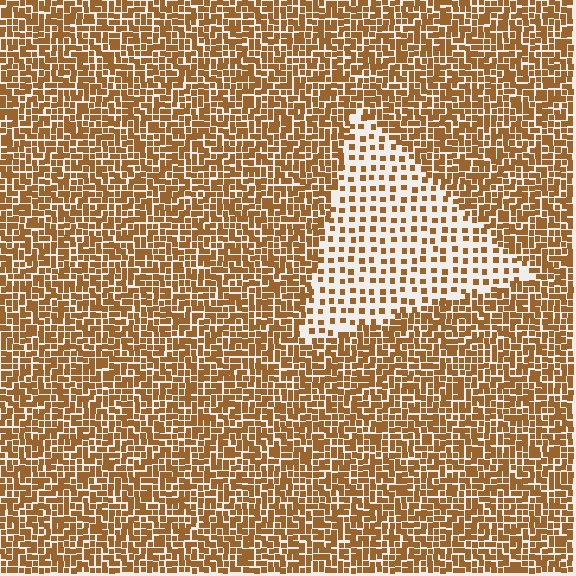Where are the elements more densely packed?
The elements are more densely packed outside the triangle boundary.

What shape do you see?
I see a triangle.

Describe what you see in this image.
The image contains small brown elements arranged at two different densities. A triangle-shaped region is visible where the elements are less densely packed than the surrounding area.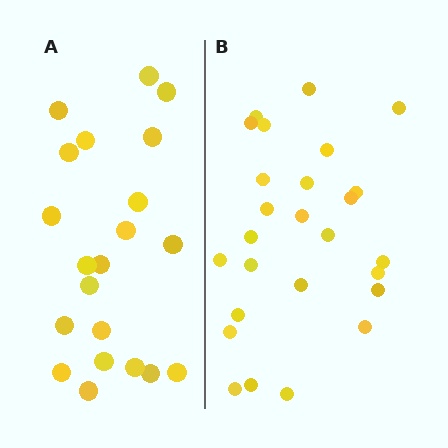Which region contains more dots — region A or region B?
Region B (the right region) has more dots.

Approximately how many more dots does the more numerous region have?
Region B has about 5 more dots than region A.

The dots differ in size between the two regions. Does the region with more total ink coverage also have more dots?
No. Region A has more total ink coverage because its dots are larger, but region B actually contains more individual dots. Total area can be misleading — the number of items is what matters here.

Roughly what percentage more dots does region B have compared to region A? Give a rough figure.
About 25% more.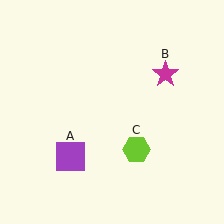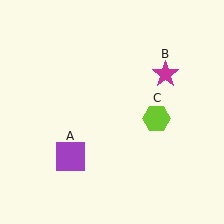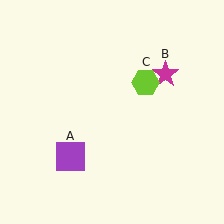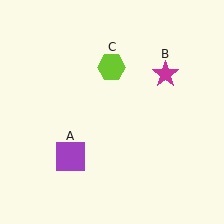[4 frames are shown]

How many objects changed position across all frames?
1 object changed position: lime hexagon (object C).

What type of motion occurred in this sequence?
The lime hexagon (object C) rotated counterclockwise around the center of the scene.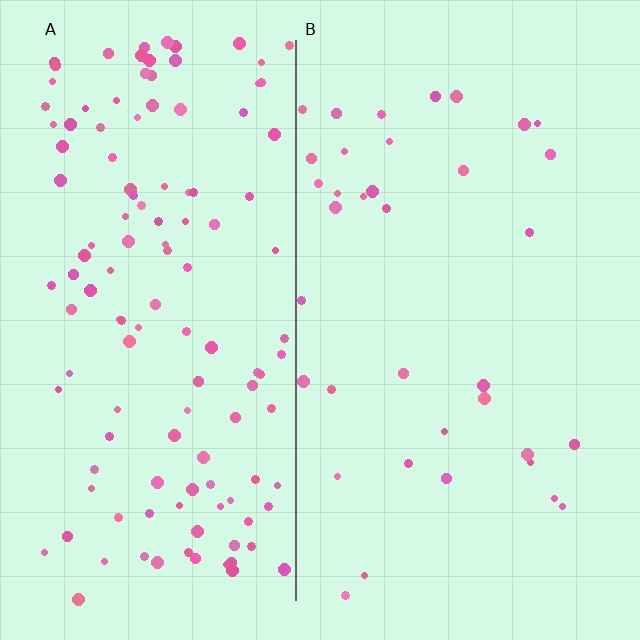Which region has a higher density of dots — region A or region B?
A (the left).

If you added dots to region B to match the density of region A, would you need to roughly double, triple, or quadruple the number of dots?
Approximately quadruple.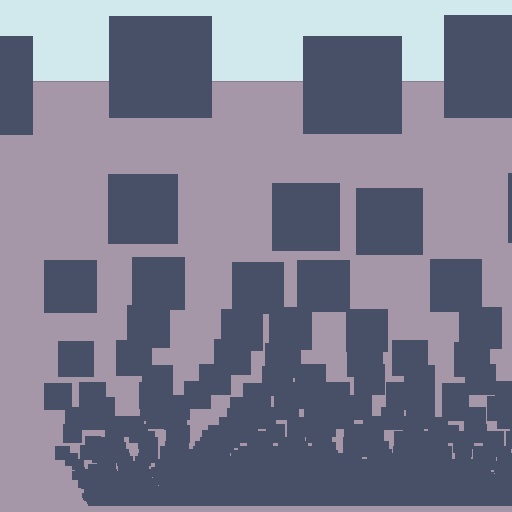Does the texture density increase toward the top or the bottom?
Density increases toward the bottom.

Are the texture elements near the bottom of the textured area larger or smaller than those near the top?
Smaller. The gradient is inverted — elements near the bottom are smaller and denser.